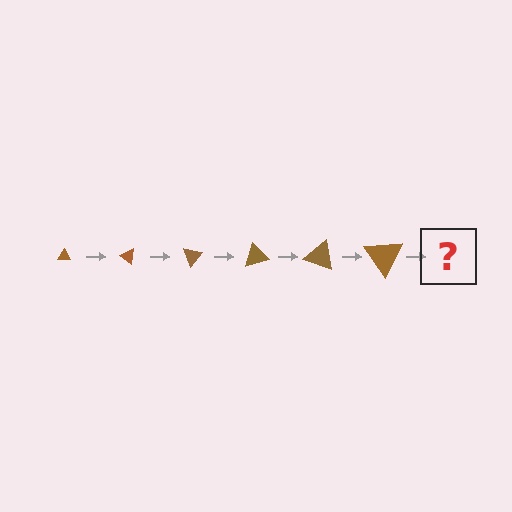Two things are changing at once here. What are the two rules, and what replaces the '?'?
The two rules are that the triangle grows larger each step and it rotates 35 degrees each step. The '?' should be a triangle, larger than the previous one and rotated 210 degrees from the start.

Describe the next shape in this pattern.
It should be a triangle, larger than the previous one and rotated 210 degrees from the start.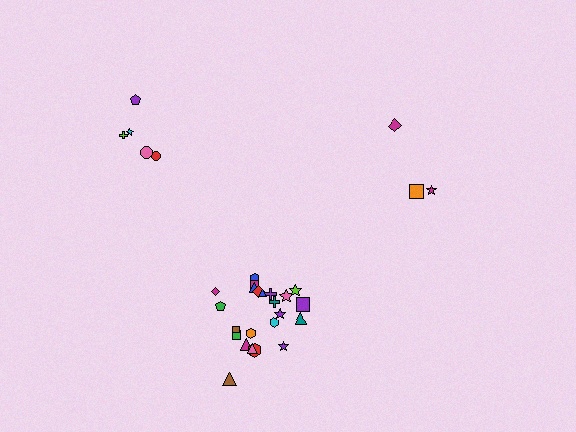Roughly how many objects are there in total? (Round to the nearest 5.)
Roughly 35 objects in total.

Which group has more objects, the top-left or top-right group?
The top-left group.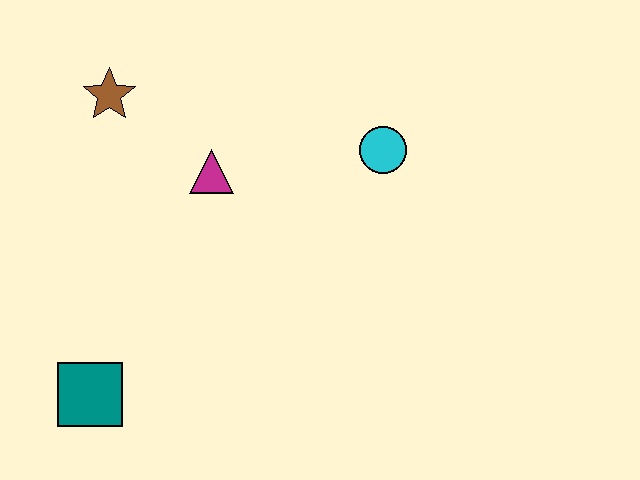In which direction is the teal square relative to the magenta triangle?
The teal square is below the magenta triangle.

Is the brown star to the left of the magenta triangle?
Yes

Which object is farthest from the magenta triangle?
The teal square is farthest from the magenta triangle.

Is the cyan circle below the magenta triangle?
No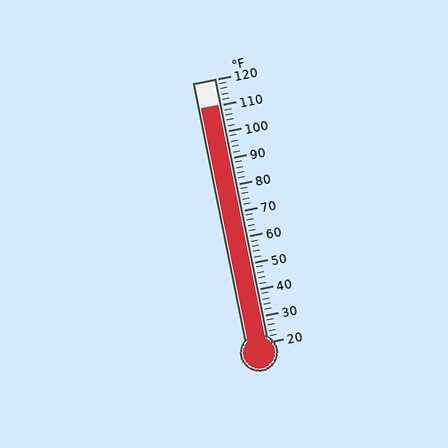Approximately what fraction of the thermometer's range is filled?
The thermometer is filled to approximately 90% of its range.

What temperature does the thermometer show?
The thermometer shows approximately 110°F.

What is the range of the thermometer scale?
The thermometer scale ranges from 20°F to 120°F.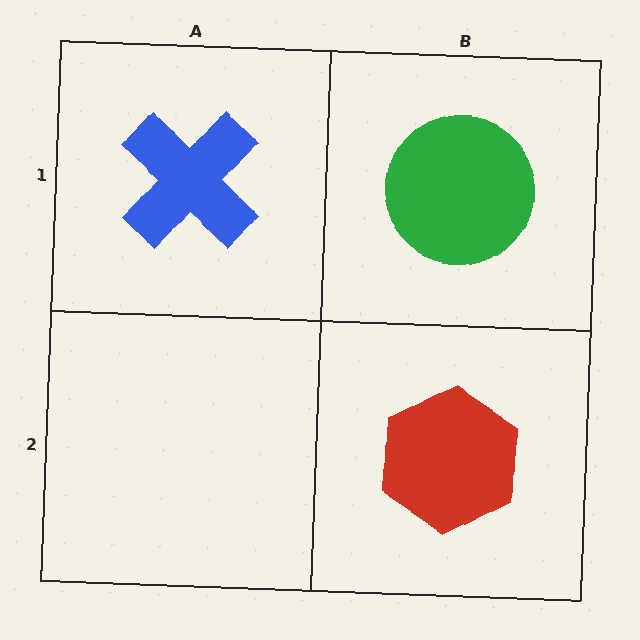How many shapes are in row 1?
2 shapes.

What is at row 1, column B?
A green circle.